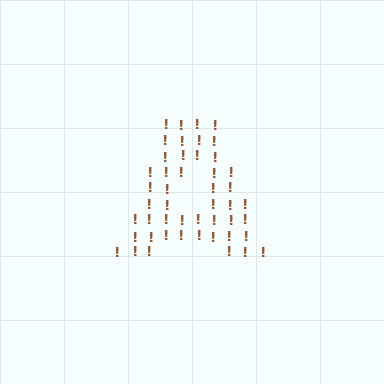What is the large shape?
The large shape is the letter A.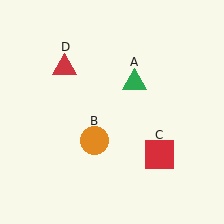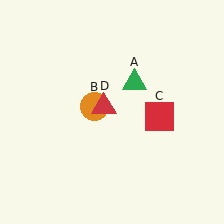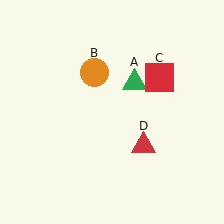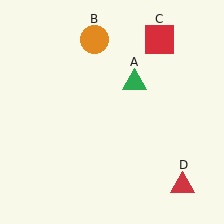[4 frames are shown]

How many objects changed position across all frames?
3 objects changed position: orange circle (object B), red square (object C), red triangle (object D).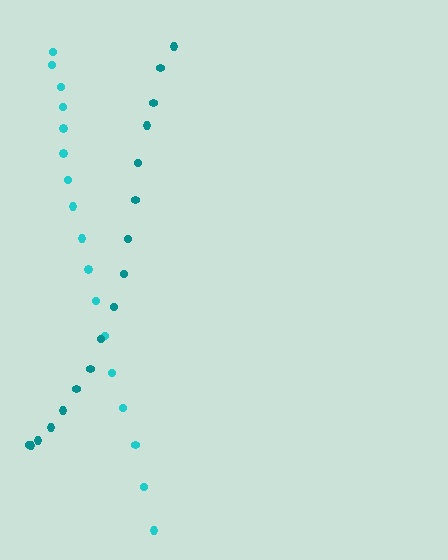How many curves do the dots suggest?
There are 2 distinct paths.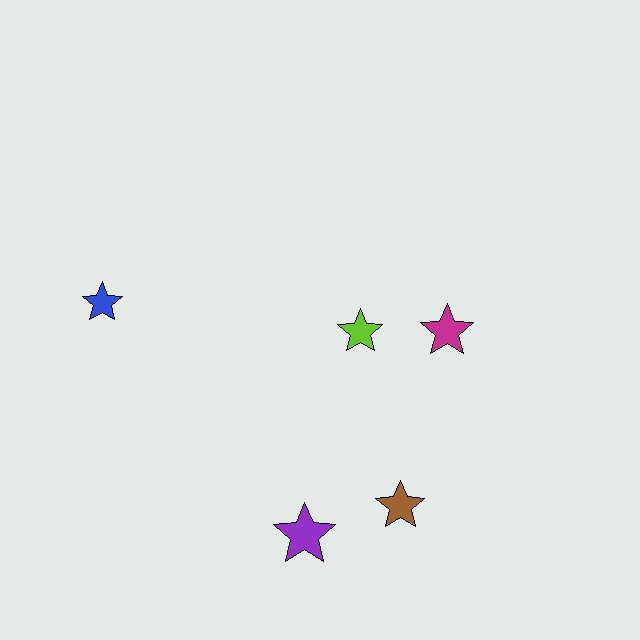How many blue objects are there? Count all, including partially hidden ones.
There is 1 blue object.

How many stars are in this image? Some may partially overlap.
There are 5 stars.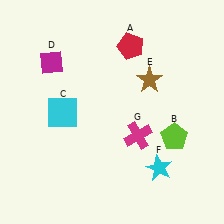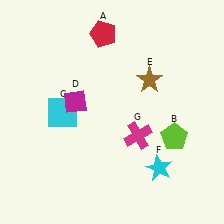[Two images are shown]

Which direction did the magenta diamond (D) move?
The magenta diamond (D) moved down.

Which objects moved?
The objects that moved are: the red pentagon (A), the magenta diamond (D).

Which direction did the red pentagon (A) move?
The red pentagon (A) moved left.